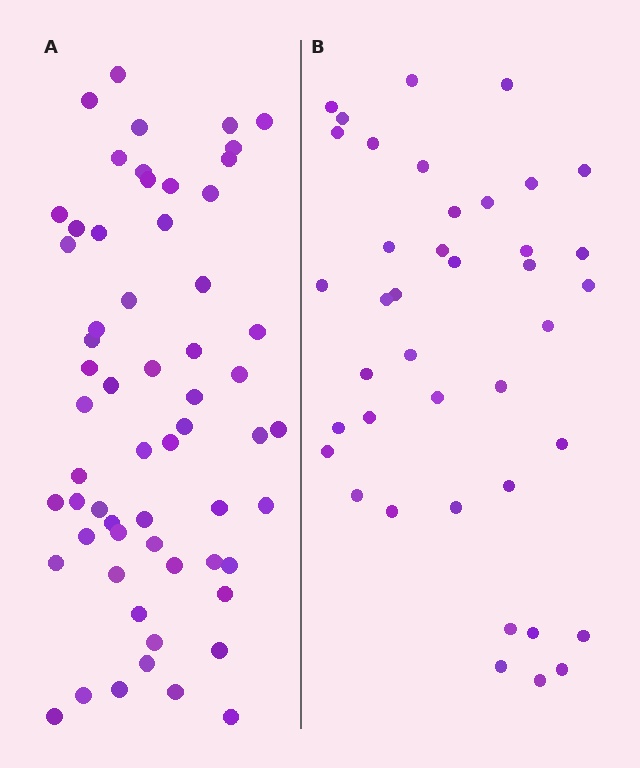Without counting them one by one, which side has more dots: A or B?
Region A (the left region) has more dots.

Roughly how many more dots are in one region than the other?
Region A has approximately 20 more dots than region B.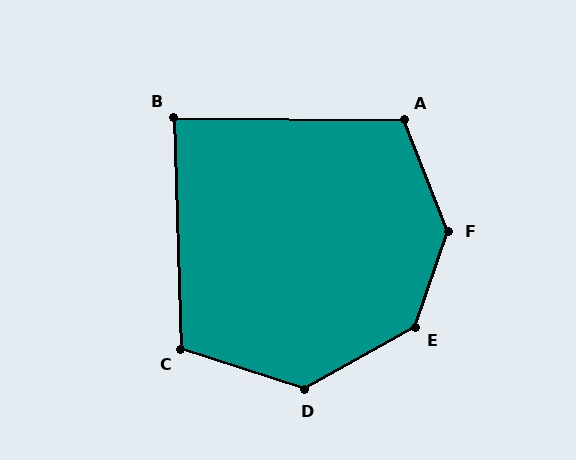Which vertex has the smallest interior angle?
B, at approximately 88 degrees.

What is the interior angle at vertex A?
Approximately 112 degrees (obtuse).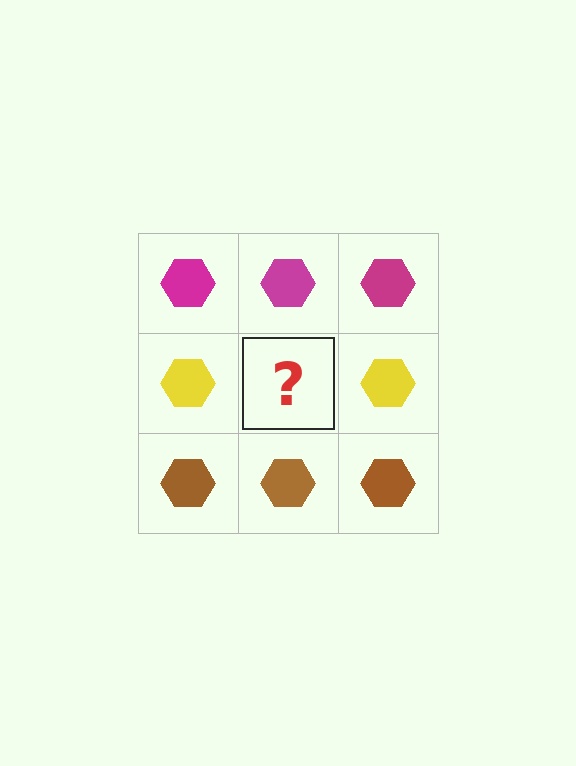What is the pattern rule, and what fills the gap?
The rule is that each row has a consistent color. The gap should be filled with a yellow hexagon.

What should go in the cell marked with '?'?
The missing cell should contain a yellow hexagon.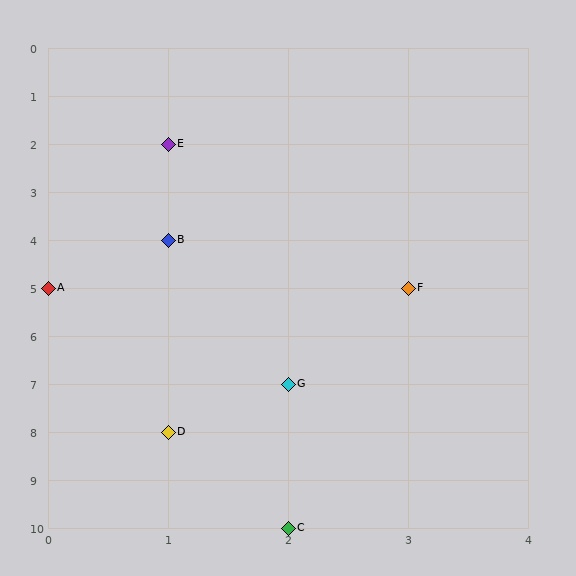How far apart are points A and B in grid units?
Points A and B are 1 column and 1 row apart (about 1.4 grid units diagonally).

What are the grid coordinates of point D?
Point D is at grid coordinates (1, 8).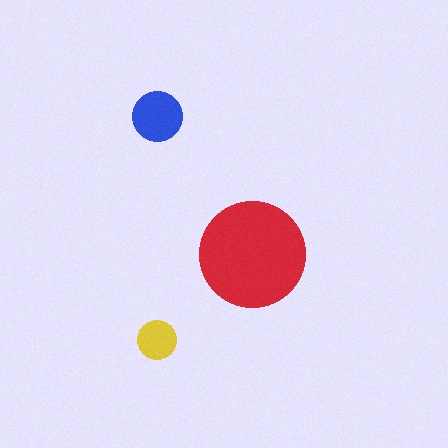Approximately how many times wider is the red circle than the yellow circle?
About 2.5 times wider.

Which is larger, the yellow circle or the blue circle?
The blue one.